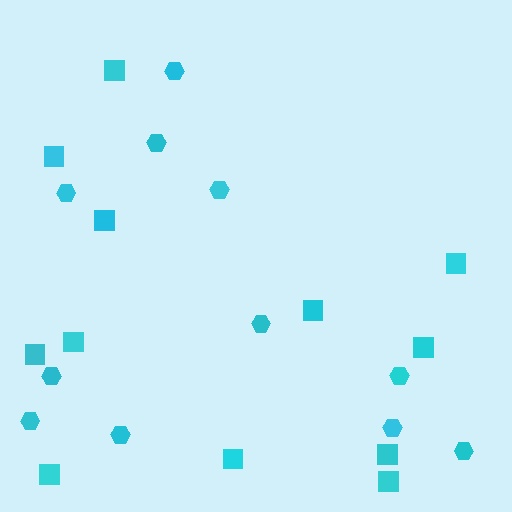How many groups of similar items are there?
There are 2 groups: one group of squares (12) and one group of hexagons (11).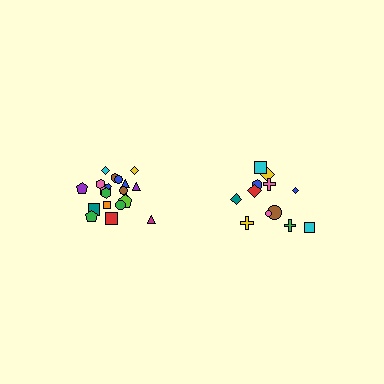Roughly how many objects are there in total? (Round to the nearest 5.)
Roughly 35 objects in total.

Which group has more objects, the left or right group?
The left group.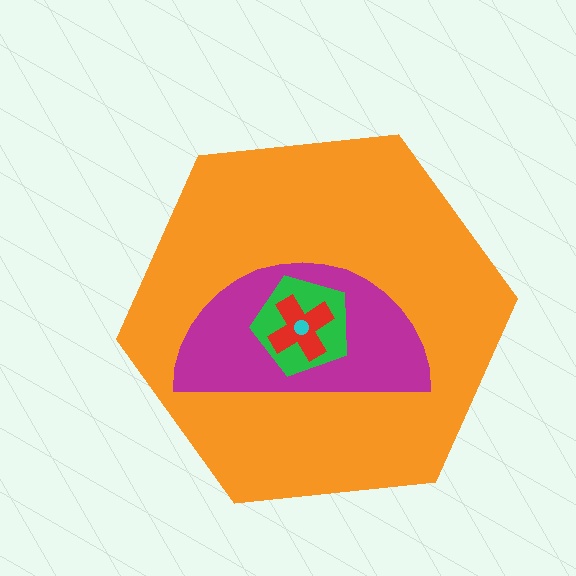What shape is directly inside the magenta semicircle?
The green pentagon.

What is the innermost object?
The cyan circle.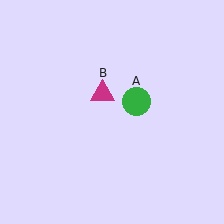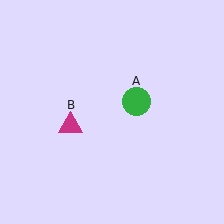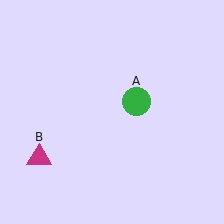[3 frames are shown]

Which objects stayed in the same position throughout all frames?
Green circle (object A) remained stationary.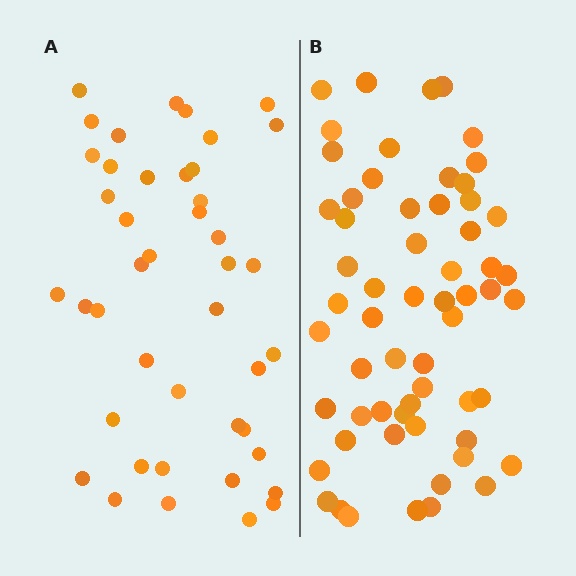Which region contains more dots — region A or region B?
Region B (the right region) has more dots.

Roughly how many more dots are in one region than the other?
Region B has approximately 15 more dots than region A.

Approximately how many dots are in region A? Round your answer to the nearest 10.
About 40 dots. (The exact count is 43, which rounds to 40.)